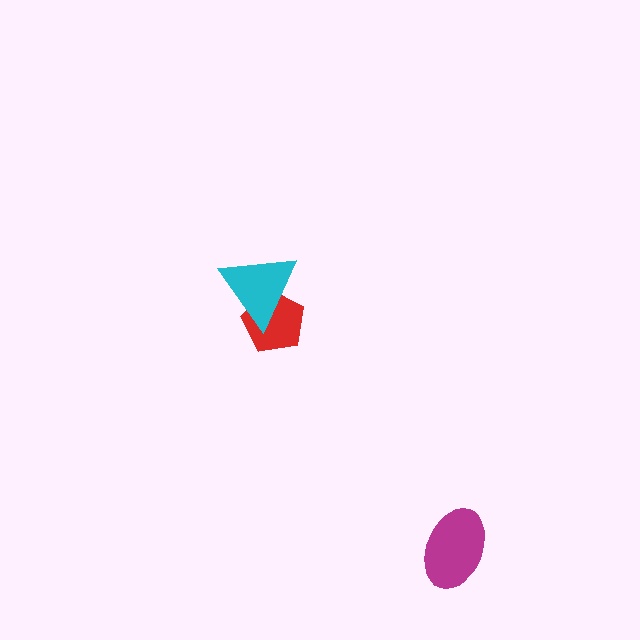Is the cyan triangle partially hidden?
No, no other shape covers it.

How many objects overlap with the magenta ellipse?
0 objects overlap with the magenta ellipse.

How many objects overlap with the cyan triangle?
1 object overlaps with the cyan triangle.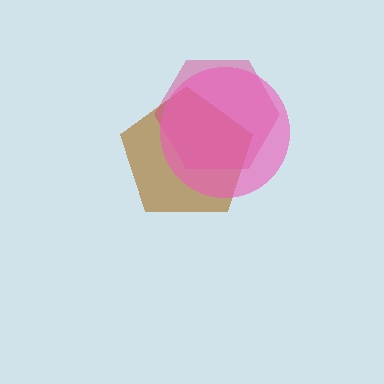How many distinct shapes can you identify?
There are 3 distinct shapes: a brown pentagon, a magenta hexagon, a pink circle.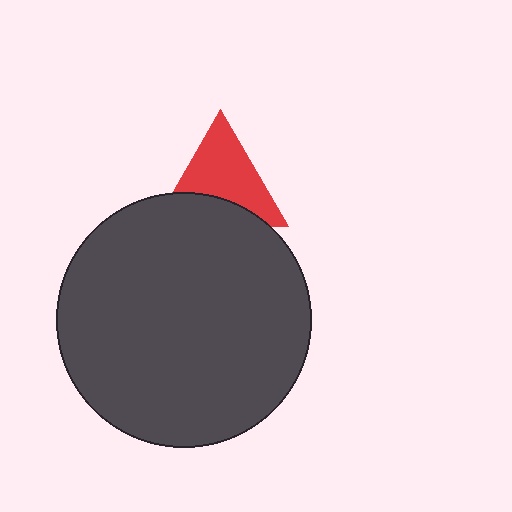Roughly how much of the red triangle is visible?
About half of it is visible (roughly 64%).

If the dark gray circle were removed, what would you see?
You would see the complete red triangle.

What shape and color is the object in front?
The object in front is a dark gray circle.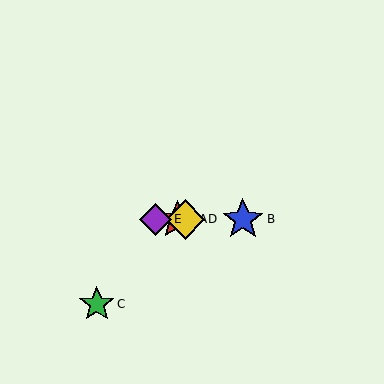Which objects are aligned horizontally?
Objects A, B, D, E are aligned horizontally.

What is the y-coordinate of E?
Object E is at y≈219.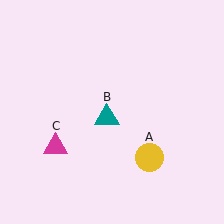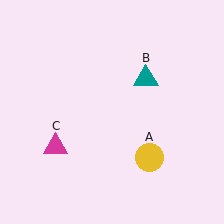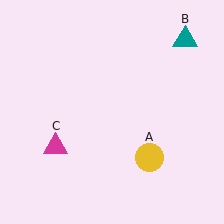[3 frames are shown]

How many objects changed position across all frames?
1 object changed position: teal triangle (object B).